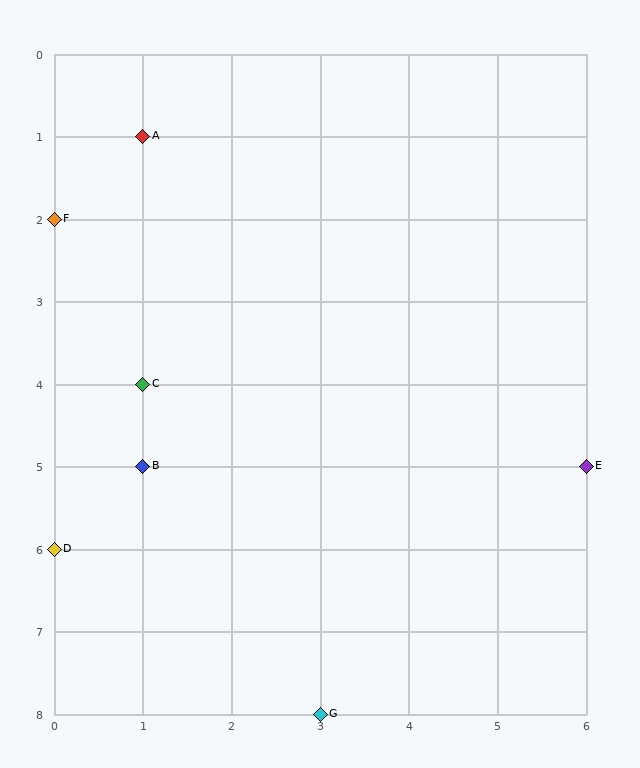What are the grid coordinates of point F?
Point F is at grid coordinates (0, 2).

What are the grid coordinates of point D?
Point D is at grid coordinates (0, 6).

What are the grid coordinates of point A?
Point A is at grid coordinates (1, 1).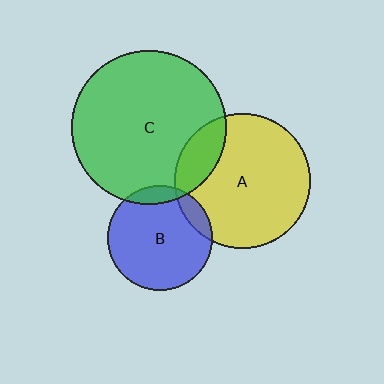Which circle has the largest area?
Circle C (green).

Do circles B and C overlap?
Yes.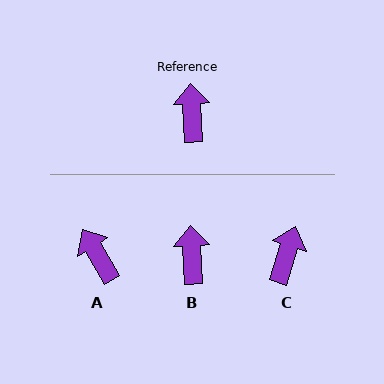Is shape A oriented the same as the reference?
No, it is off by about 28 degrees.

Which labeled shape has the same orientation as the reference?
B.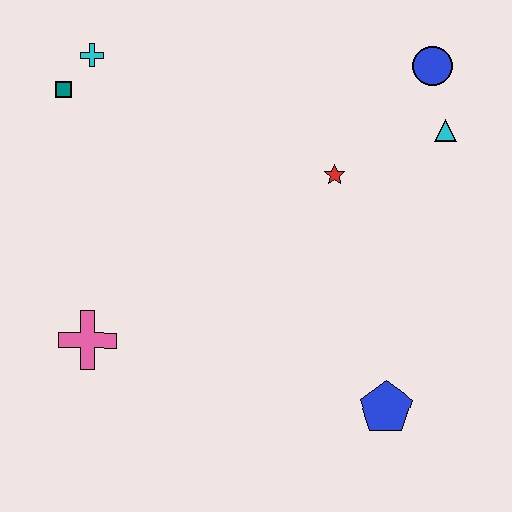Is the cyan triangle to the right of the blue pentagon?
Yes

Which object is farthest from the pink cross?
The blue circle is farthest from the pink cross.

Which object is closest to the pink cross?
The teal square is closest to the pink cross.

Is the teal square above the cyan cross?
No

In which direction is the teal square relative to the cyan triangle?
The teal square is to the left of the cyan triangle.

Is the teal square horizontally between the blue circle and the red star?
No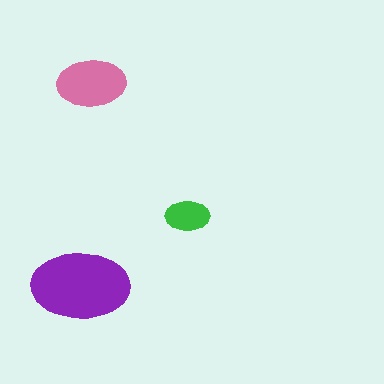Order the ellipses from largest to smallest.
the purple one, the pink one, the green one.